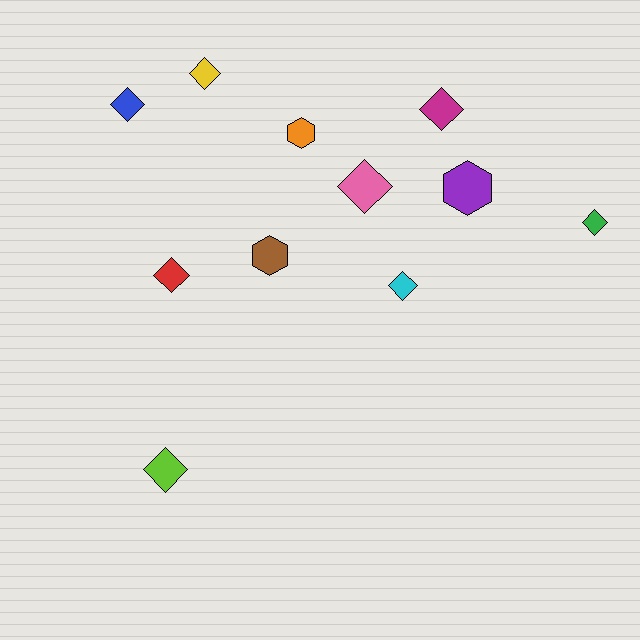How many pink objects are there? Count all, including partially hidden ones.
There is 1 pink object.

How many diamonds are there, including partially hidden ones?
There are 8 diamonds.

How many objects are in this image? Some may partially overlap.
There are 11 objects.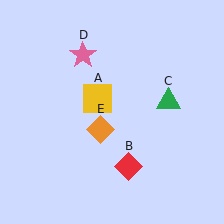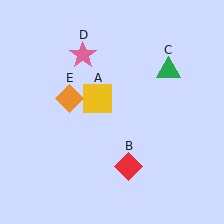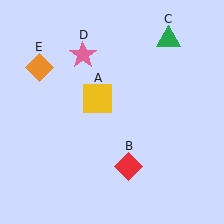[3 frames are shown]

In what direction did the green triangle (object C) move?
The green triangle (object C) moved up.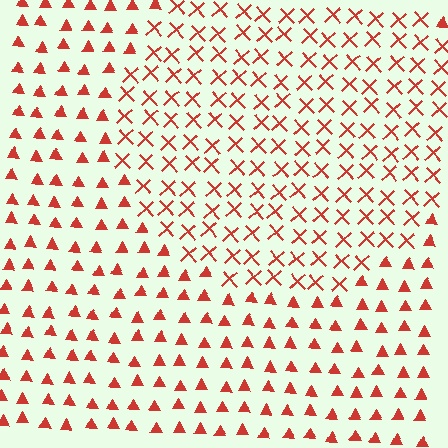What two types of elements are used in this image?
The image uses X marks inside the circle region and triangles outside it.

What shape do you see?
I see a circle.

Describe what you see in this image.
The image is filled with small red elements arranged in a uniform grid. A circle-shaped region contains X marks, while the surrounding area contains triangles. The boundary is defined purely by the change in element shape.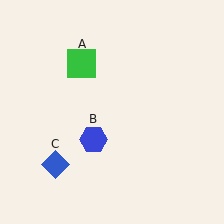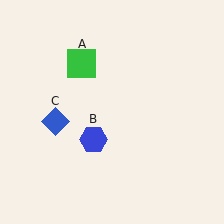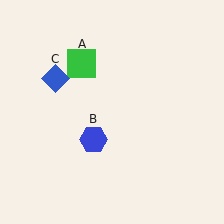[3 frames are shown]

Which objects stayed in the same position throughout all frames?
Green square (object A) and blue hexagon (object B) remained stationary.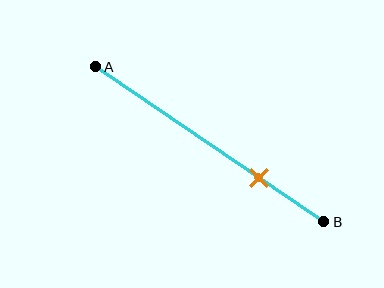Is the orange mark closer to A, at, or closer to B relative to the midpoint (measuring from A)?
The orange mark is closer to point B than the midpoint of segment AB.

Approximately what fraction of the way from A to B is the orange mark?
The orange mark is approximately 70% of the way from A to B.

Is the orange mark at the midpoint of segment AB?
No, the mark is at about 70% from A, not at the 50% midpoint.